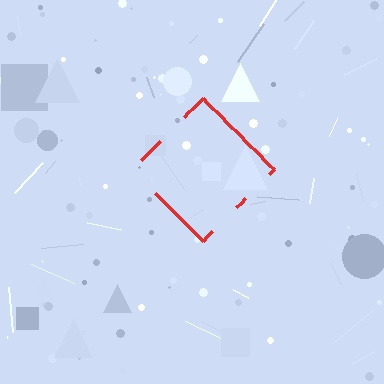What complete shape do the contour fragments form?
The contour fragments form a diamond.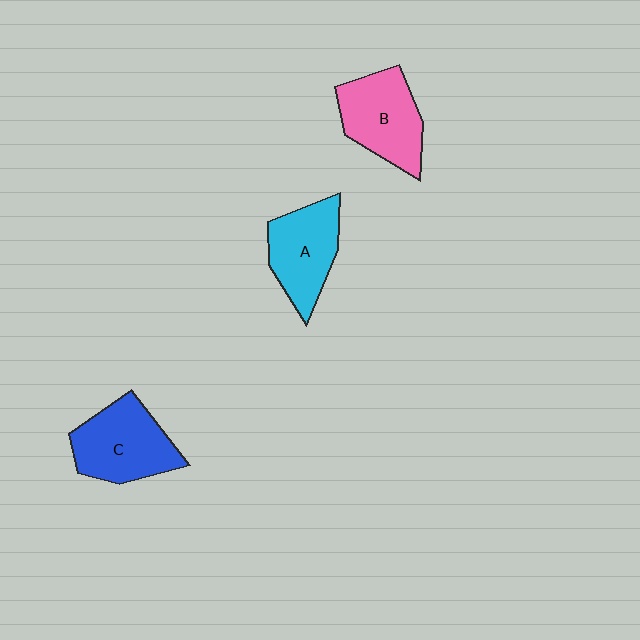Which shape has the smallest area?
Shape A (cyan).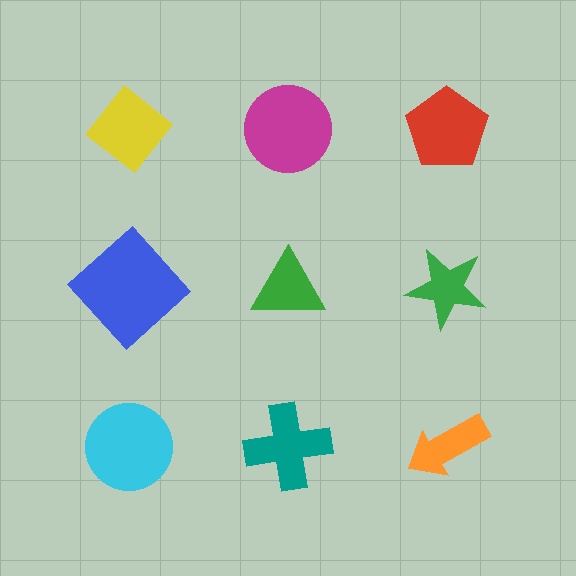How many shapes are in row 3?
3 shapes.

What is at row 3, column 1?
A cyan circle.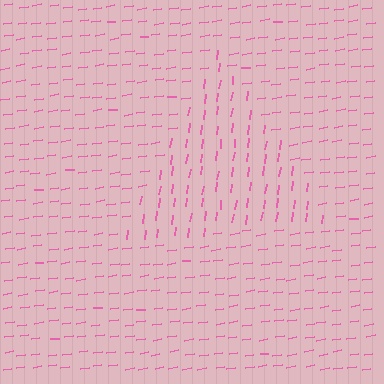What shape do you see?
I see a triangle.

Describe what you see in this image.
The image is filled with small pink line segments. A triangle region in the image has lines oriented differently from the surrounding lines, creating a visible texture boundary.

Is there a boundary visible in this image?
Yes, there is a texture boundary formed by a change in line orientation.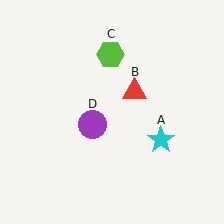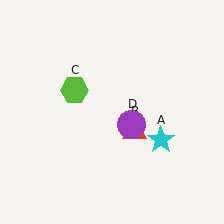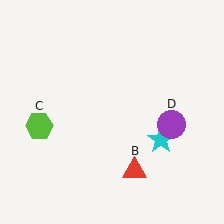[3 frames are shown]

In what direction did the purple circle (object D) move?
The purple circle (object D) moved right.